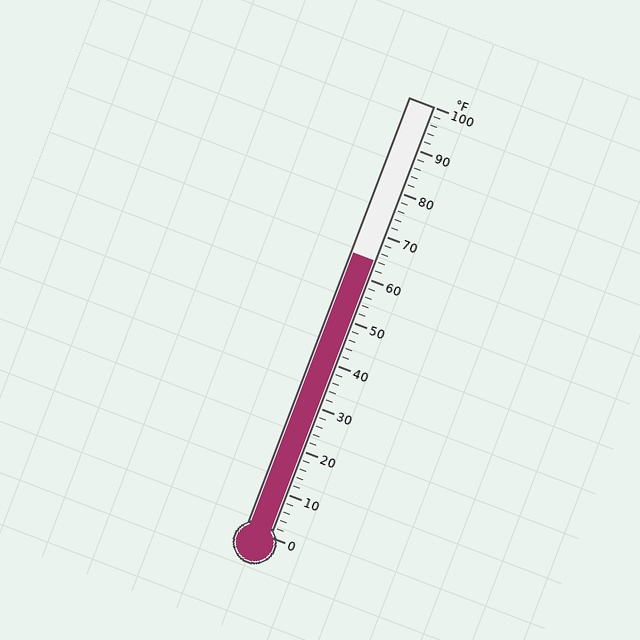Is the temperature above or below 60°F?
The temperature is above 60°F.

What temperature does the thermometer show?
The thermometer shows approximately 64°F.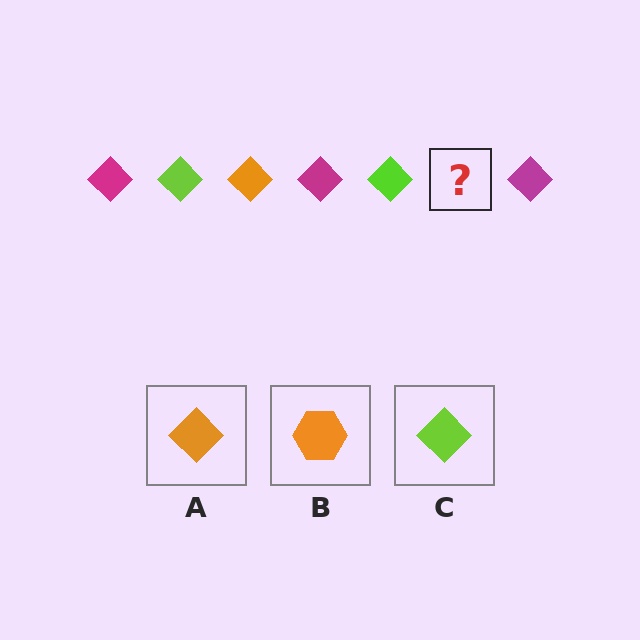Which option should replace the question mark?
Option A.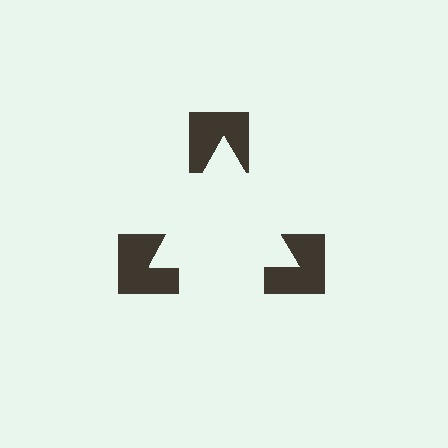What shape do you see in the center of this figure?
An illusory triangle — its edges are inferred from the aligned wedge cuts in the notched squares, not physically drawn.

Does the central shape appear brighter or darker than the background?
It typically appears slightly brighter than the background, even though no actual brightness change is drawn.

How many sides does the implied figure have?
3 sides.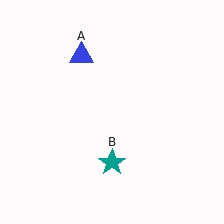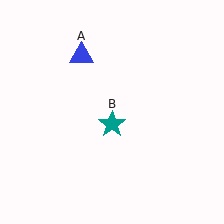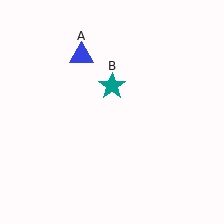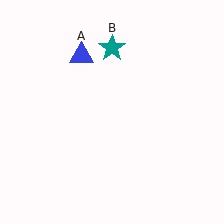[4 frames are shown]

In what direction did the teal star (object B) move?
The teal star (object B) moved up.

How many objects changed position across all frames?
1 object changed position: teal star (object B).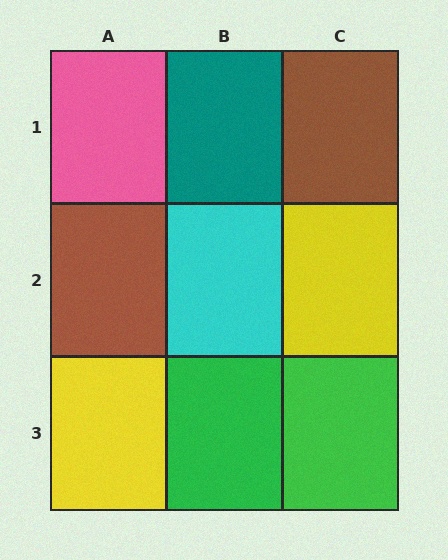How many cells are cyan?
1 cell is cyan.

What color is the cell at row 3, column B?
Green.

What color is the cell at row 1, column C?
Brown.